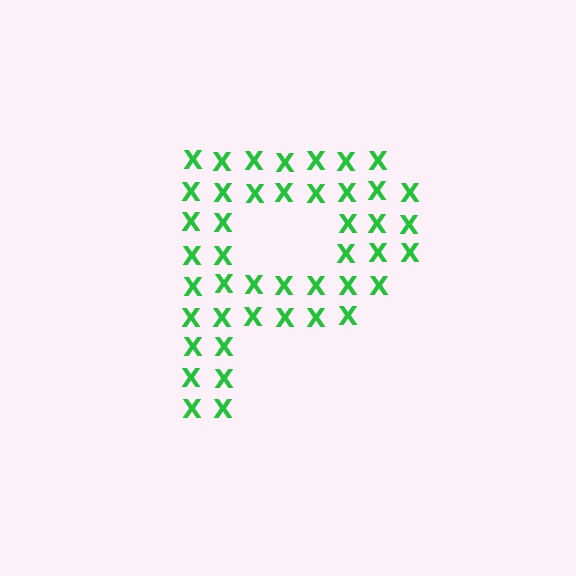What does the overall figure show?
The overall figure shows the letter P.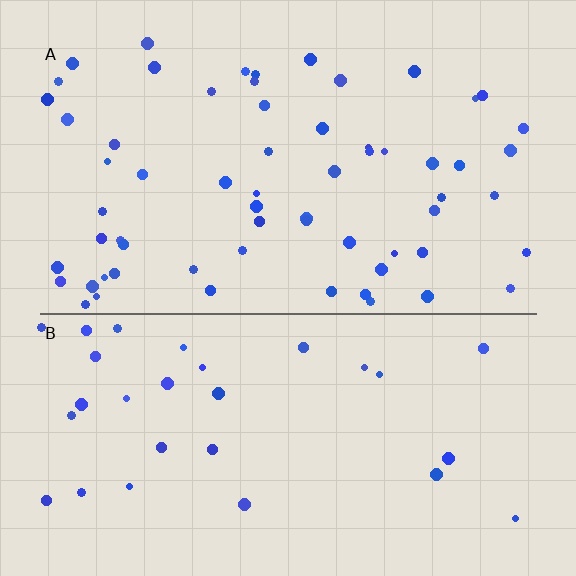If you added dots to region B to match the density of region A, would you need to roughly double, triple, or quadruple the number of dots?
Approximately double.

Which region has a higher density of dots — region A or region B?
A (the top).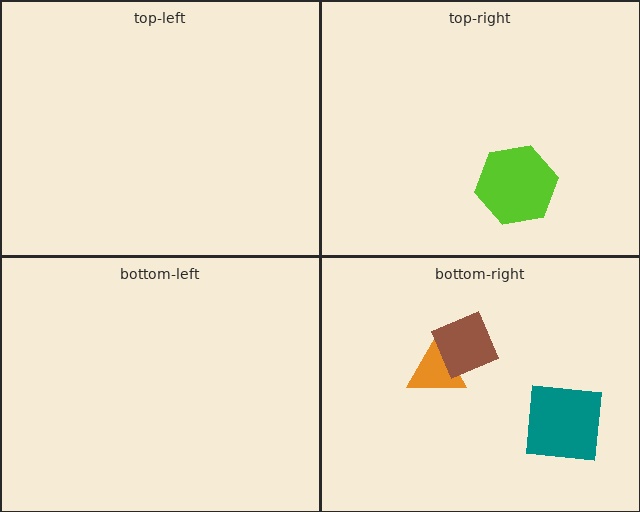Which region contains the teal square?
The bottom-right region.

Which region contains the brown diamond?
The bottom-right region.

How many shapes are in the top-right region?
1.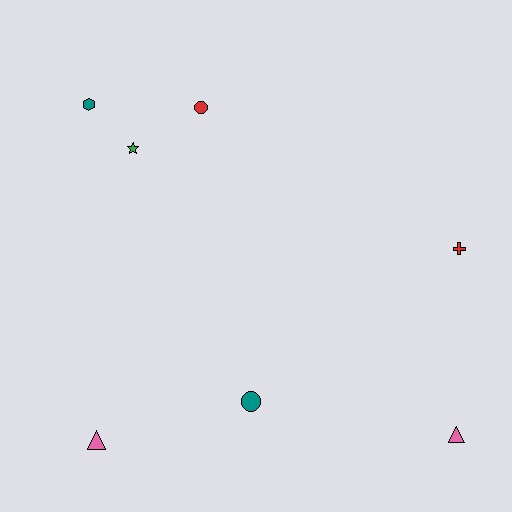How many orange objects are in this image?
There are no orange objects.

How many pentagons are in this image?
There are no pentagons.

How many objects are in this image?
There are 7 objects.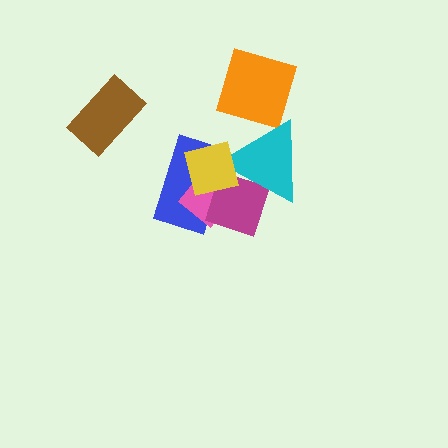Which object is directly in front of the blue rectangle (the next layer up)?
The pink diamond is directly in front of the blue rectangle.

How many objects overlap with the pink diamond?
3 objects overlap with the pink diamond.